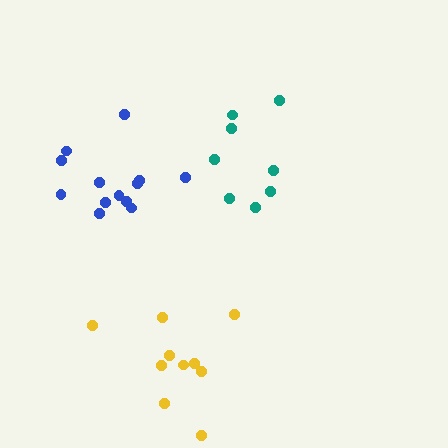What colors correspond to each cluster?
The clusters are colored: blue, teal, yellow.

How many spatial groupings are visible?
There are 3 spatial groupings.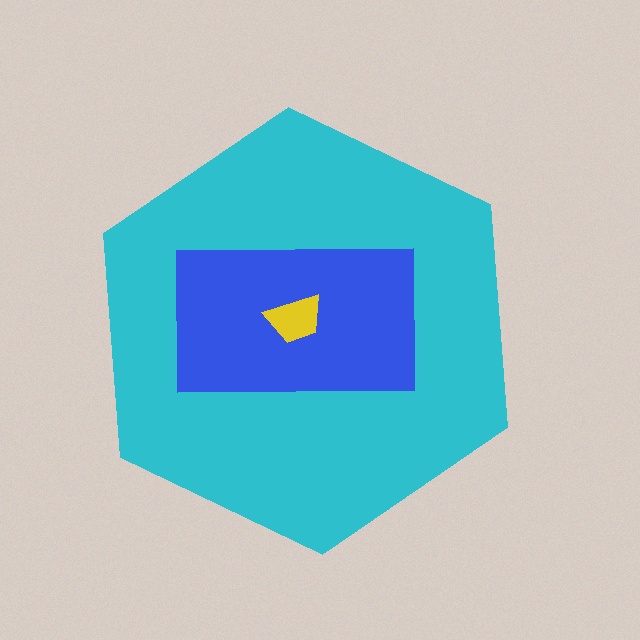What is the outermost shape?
The cyan hexagon.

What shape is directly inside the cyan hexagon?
The blue rectangle.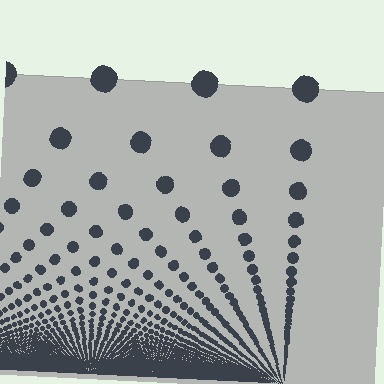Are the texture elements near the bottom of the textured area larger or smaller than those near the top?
Smaller. The gradient is inverted — elements near the bottom are smaller and denser.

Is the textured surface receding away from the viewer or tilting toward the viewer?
The surface appears to tilt toward the viewer. Texture elements get larger and sparser toward the top.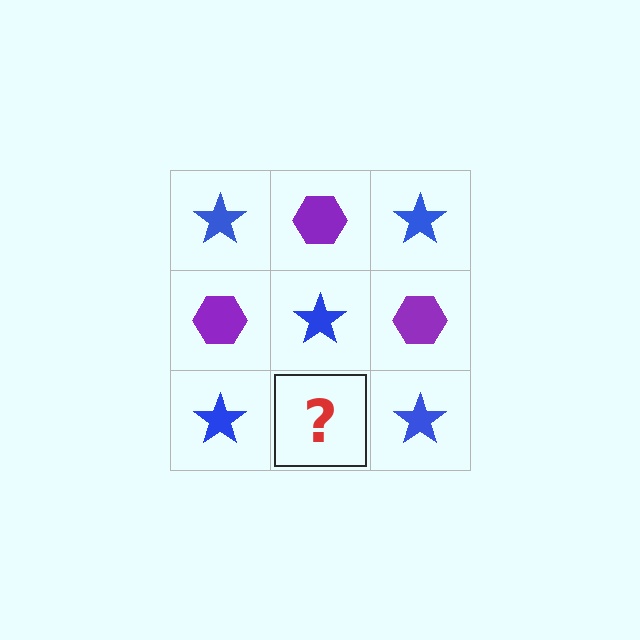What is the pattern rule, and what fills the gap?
The rule is that it alternates blue star and purple hexagon in a checkerboard pattern. The gap should be filled with a purple hexagon.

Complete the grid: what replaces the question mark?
The question mark should be replaced with a purple hexagon.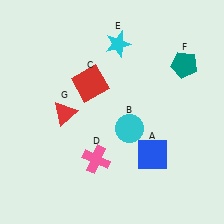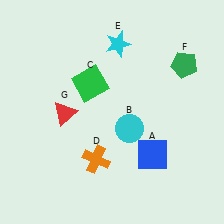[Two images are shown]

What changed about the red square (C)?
In Image 1, C is red. In Image 2, it changed to green.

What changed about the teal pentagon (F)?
In Image 1, F is teal. In Image 2, it changed to green.